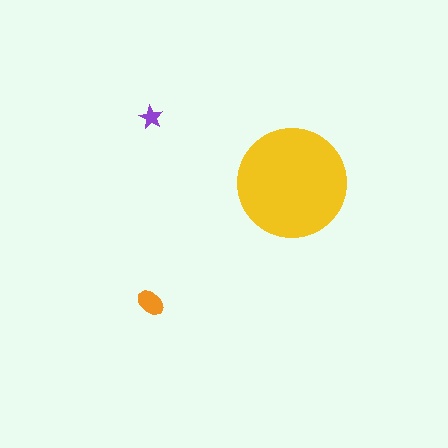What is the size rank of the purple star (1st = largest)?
3rd.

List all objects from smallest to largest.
The purple star, the orange ellipse, the yellow circle.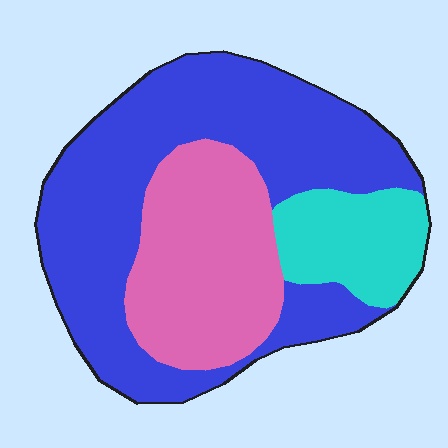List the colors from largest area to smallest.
From largest to smallest: blue, pink, cyan.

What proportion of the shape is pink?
Pink takes up about one quarter (1/4) of the shape.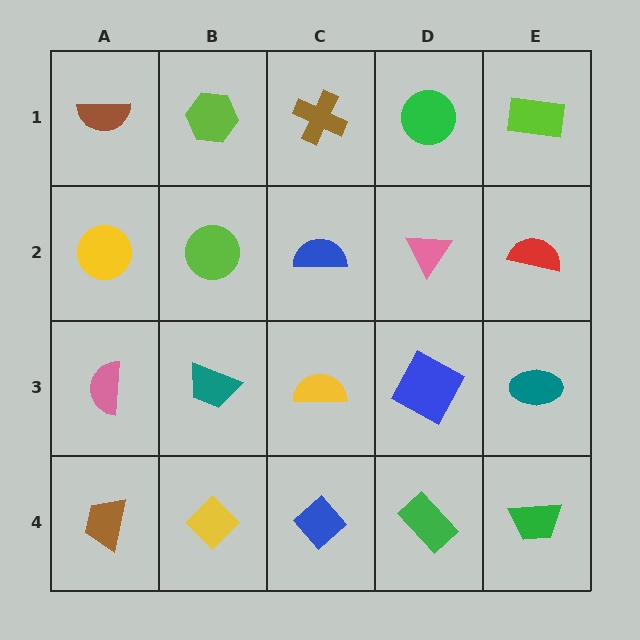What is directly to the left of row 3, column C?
A teal trapezoid.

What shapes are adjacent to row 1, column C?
A blue semicircle (row 2, column C), a lime hexagon (row 1, column B), a green circle (row 1, column D).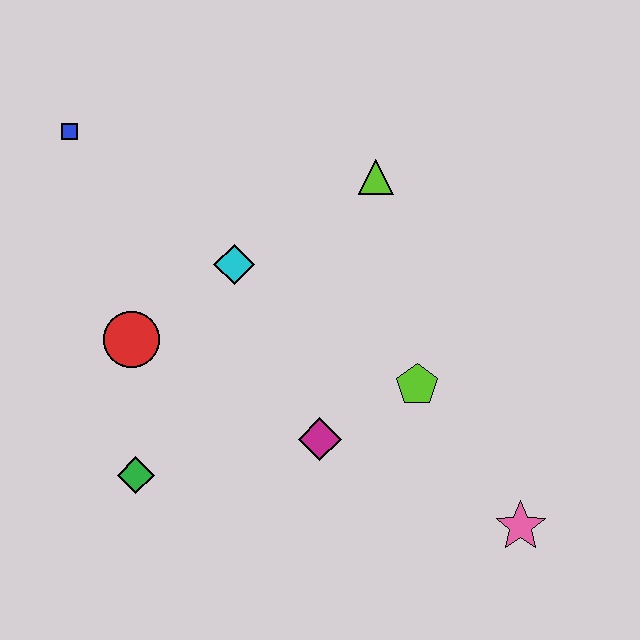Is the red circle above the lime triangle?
No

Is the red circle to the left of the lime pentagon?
Yes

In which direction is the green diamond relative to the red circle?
The green diamond is below the red circle.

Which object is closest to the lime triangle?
The cyan diamond is closest to the lime triangle.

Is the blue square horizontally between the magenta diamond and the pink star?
No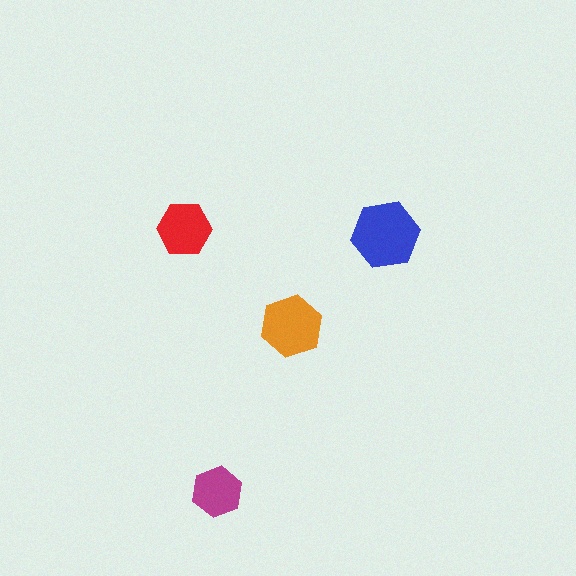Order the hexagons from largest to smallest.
the blue one, the orange one, the red one, the magenta one.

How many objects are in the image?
There are 4 objects in the image.